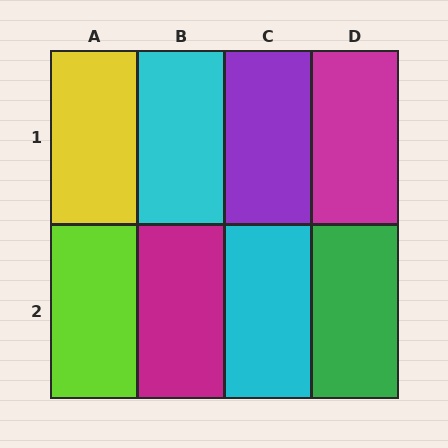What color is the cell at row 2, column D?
Green.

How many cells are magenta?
2 cells are magenta.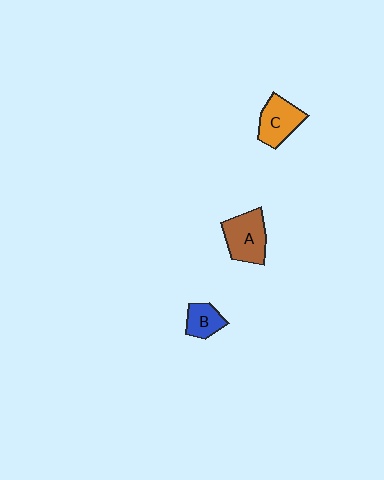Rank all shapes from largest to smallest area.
From largest to smallest: A (brown), C (orange), B (blue).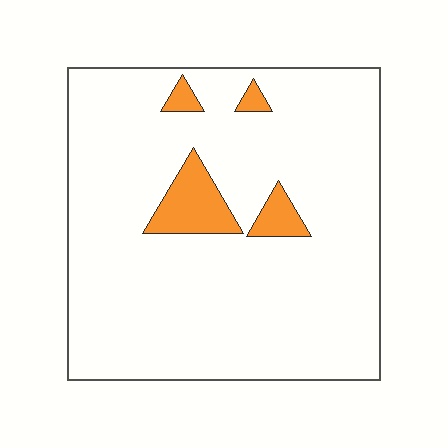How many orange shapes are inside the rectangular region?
4.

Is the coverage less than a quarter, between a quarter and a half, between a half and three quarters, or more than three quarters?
Less than a quarter.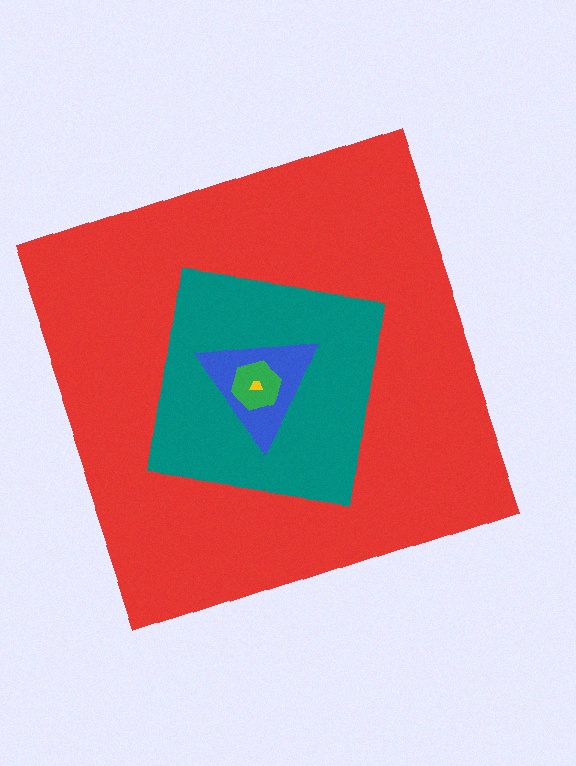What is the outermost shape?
The red square.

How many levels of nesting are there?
5.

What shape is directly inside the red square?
The teal square.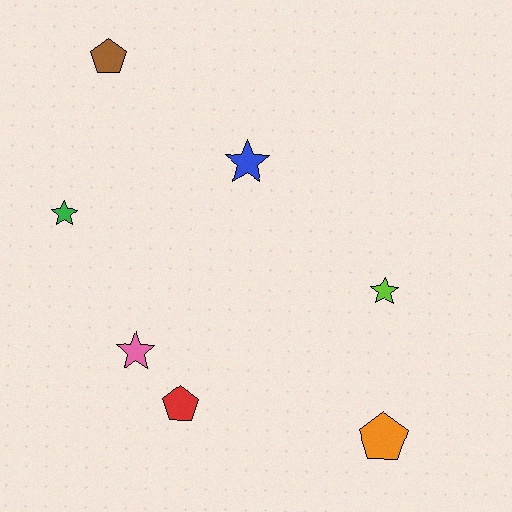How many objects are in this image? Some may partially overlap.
There are 7 objects.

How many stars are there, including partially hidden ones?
There are 4 stars.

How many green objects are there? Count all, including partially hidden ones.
There is 1 green object.